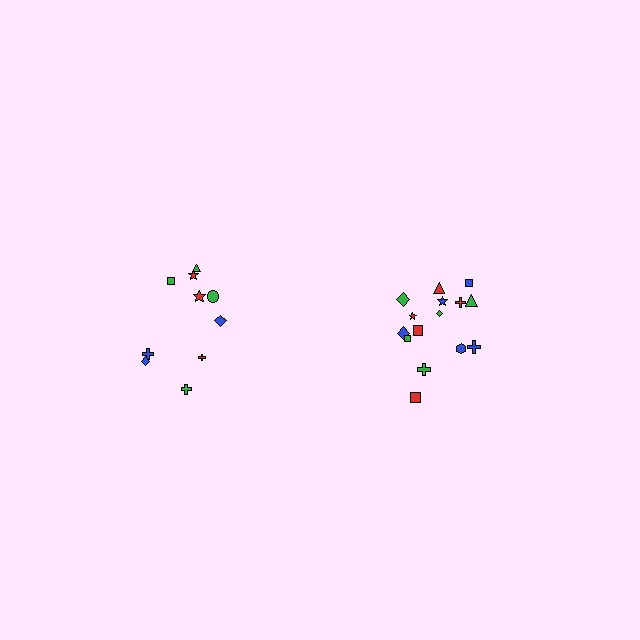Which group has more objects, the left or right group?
The right group.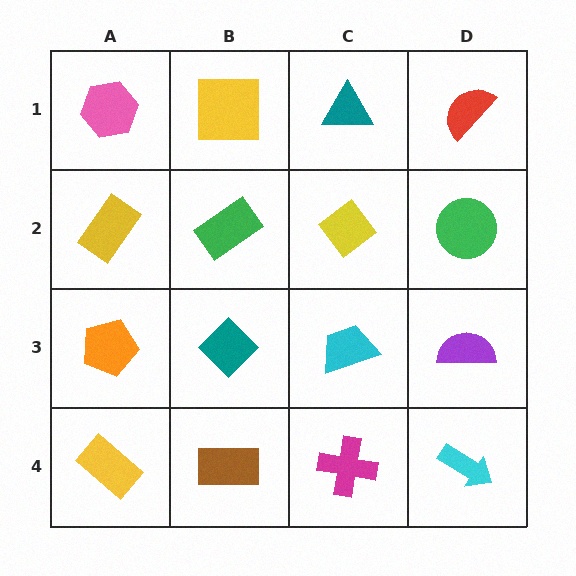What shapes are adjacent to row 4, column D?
A purple semicircle (row 3, column D), a magenta cross (row 4, column C).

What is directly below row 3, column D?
A cyan arrow.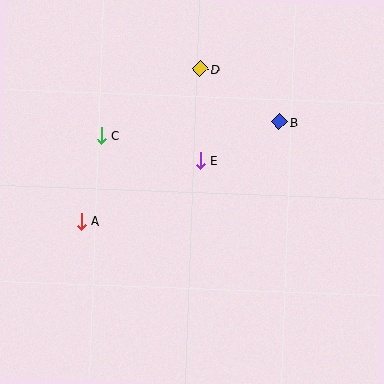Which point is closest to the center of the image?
Point E at (200, 161) is closest to the center.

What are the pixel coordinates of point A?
Point A is at (81, 221).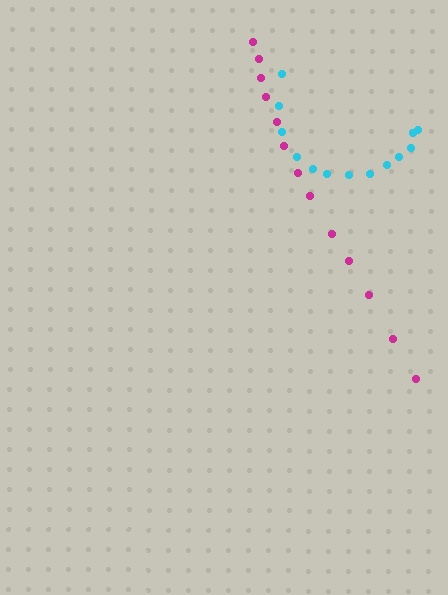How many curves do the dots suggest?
There are 2 distinct paths.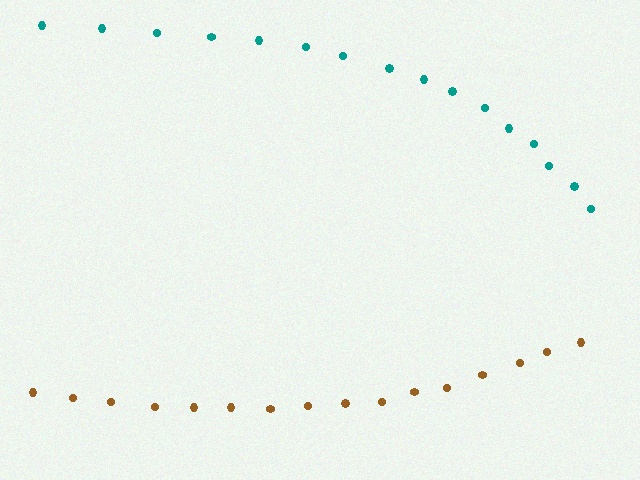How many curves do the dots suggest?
There are 2 distinct paths.